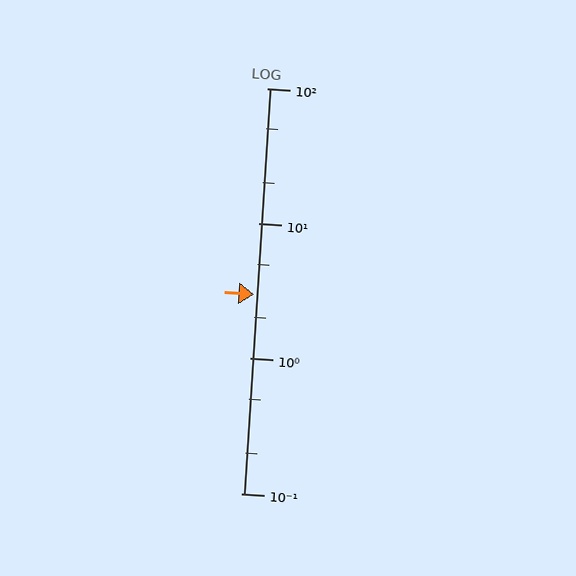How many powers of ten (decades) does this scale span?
The scale spans 3 decades, from 0.1 to 100.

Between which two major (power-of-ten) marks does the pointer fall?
The pointer is between 1 and 10.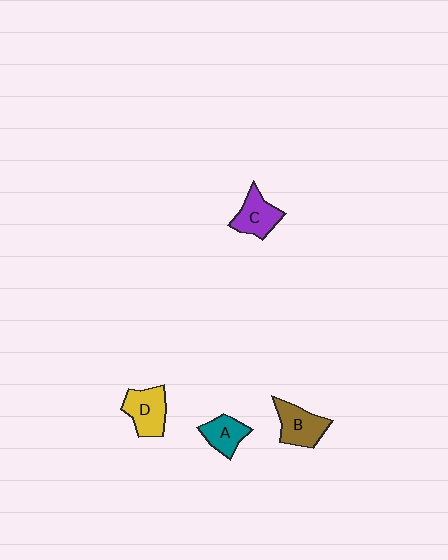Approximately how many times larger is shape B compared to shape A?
Approximately 1.3 times.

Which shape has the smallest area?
Shape A (teal).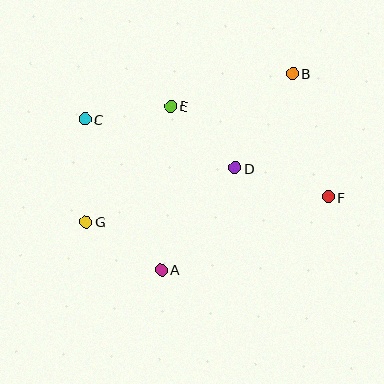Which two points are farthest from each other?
Points C and F are farthest from each other.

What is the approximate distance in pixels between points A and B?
The distance between A and B is approximately 236 pixels.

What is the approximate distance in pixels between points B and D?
The distance between B and D is approximately 111 pixels.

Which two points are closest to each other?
Points C and E are closest to each other.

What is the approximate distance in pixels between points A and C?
The distance between A and C is approximately 169 pixels.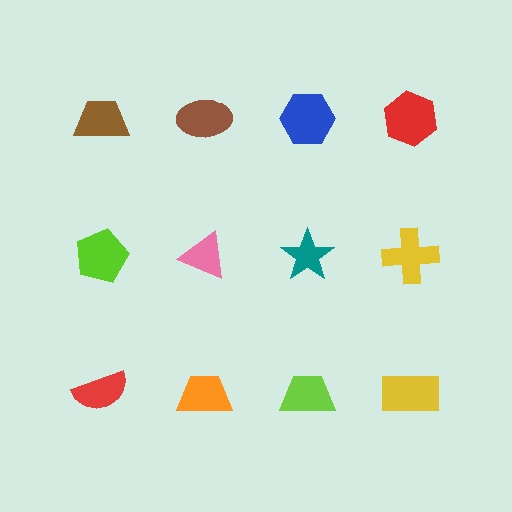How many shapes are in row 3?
4 shapes.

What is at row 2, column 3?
A teal star.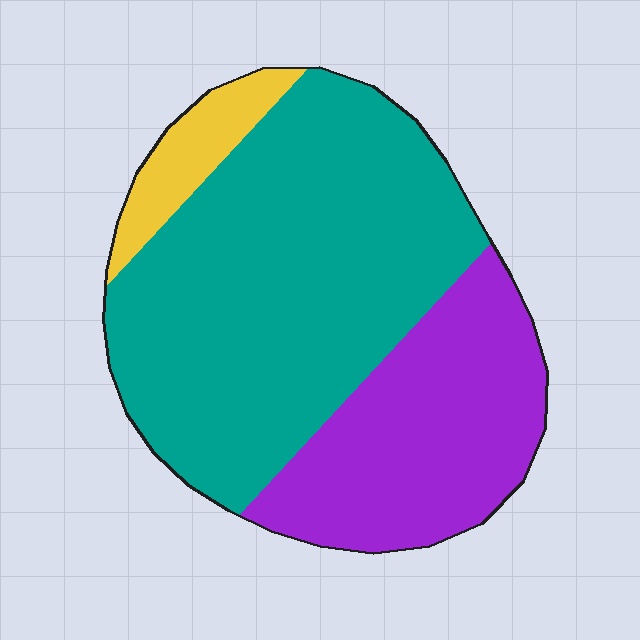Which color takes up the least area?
Yellow, at roughly 10%.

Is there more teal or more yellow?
Teal.